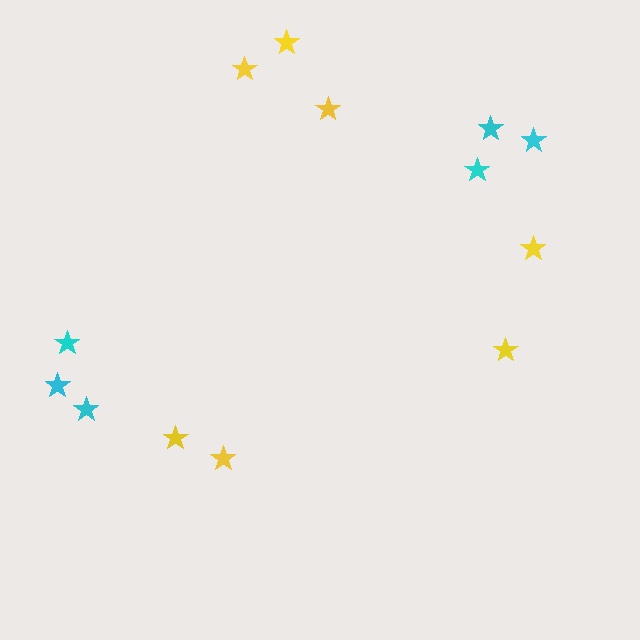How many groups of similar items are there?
There are 2 groups: one group of yellow stars (7) and one group of cyan stars (6).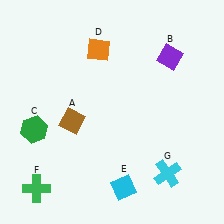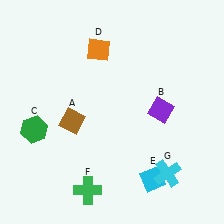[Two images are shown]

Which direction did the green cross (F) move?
The green cross (F) moved right.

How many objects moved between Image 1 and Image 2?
3 objects moved between the two images.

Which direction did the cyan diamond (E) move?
The cyan diamond (E) moved right.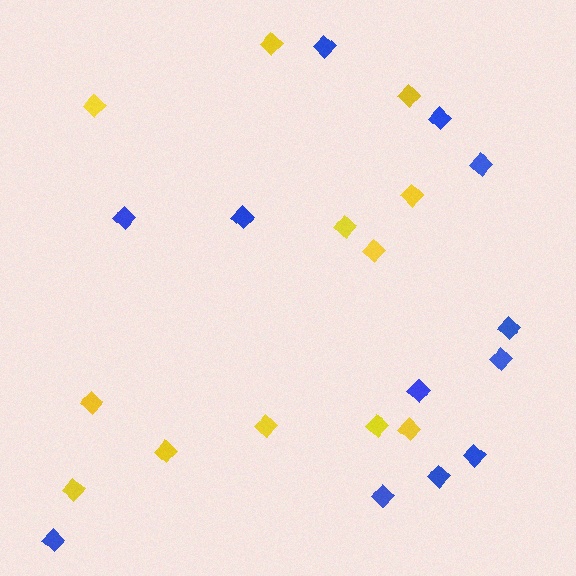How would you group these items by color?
There are 2 groups: one group of yellow diamonds (12) and one group of blue diamonds (12).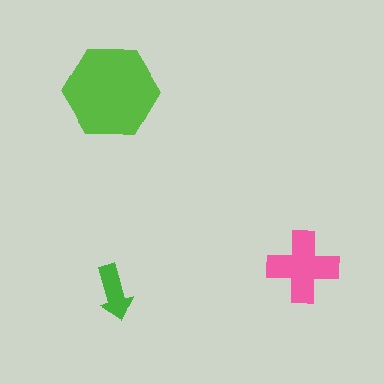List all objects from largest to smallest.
The lime hexagon, the pink cross, the green arrow.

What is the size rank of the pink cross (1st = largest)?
2nd.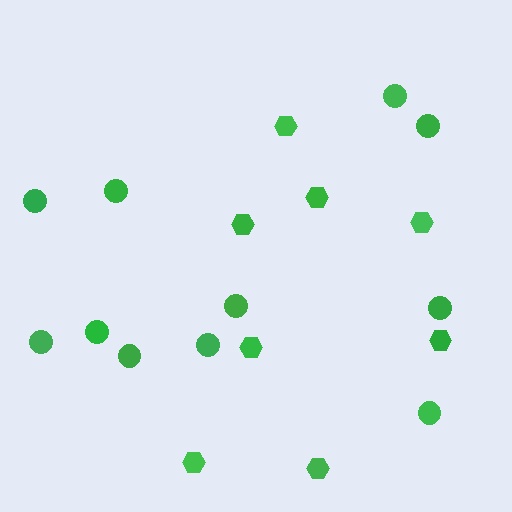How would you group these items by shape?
There are 2 groups: one group of hexagons (8) and one group of circles (11).